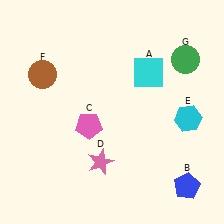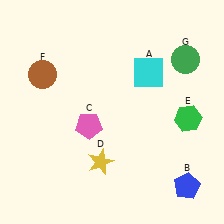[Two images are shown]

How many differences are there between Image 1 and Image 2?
There are 2 differences between the two images.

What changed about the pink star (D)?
In Image 1, D is pink. In Image 2, it changed to yellow.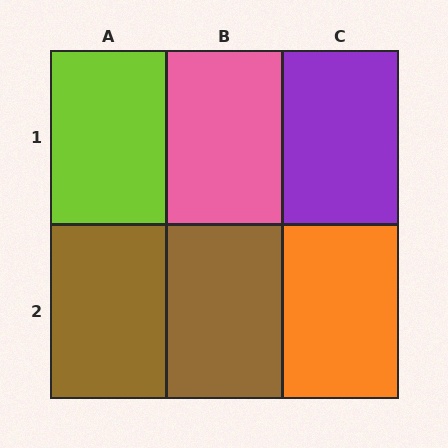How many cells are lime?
1 cell is lime.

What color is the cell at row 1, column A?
Lime.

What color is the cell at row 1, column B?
Pink.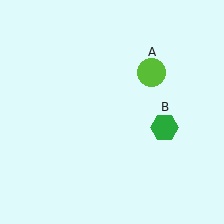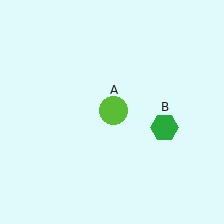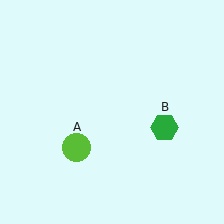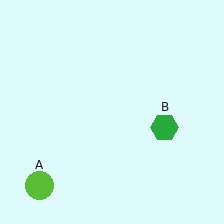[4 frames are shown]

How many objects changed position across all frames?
1 object changed position: lime circle (object A).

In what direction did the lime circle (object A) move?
The lime circle (object A) moved down and to the left.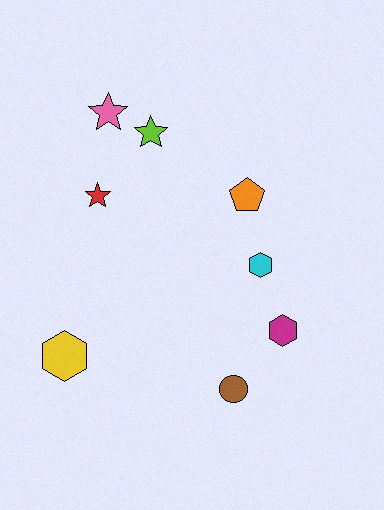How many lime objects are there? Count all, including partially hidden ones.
There is 1 lime object.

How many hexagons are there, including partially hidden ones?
There are 3 hexagons.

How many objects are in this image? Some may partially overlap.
There are 8 objects.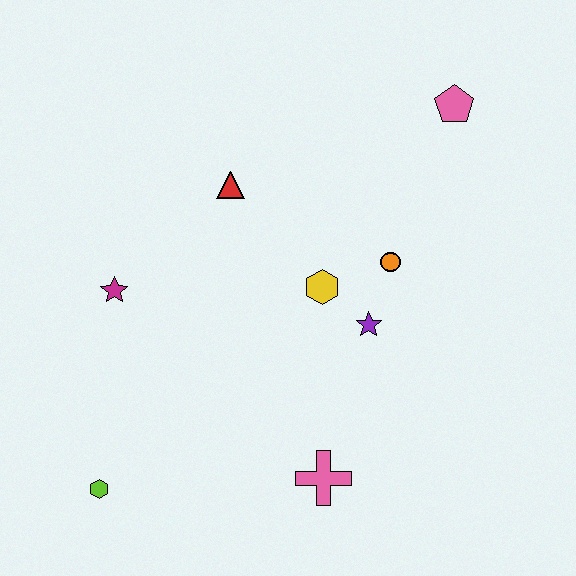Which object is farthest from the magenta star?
The pink pentagon is farthest from the magenta star.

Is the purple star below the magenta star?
Yes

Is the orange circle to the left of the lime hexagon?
No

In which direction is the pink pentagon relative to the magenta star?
The pink pentagon is to the right of the magenta star.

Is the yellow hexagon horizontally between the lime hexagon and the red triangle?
No